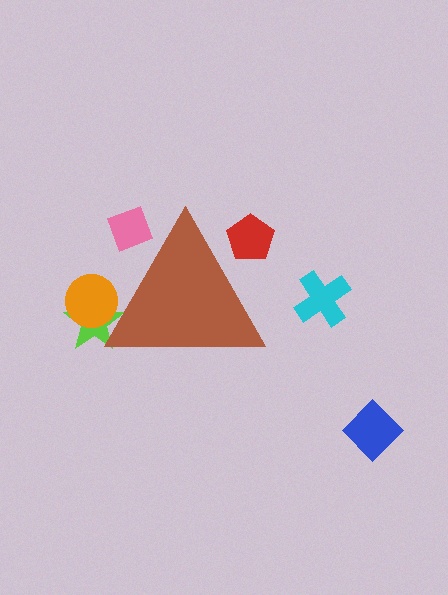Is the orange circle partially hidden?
Yes, the orange circle is partially hidden behind the brown triangle.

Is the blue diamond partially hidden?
No, the blue diamond is fully visible.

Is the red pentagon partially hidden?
Yes, the red pentagon is partially hidden behind the brown triangle.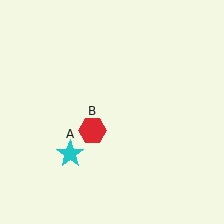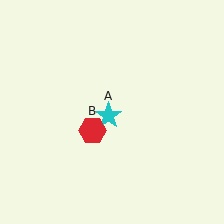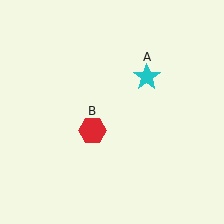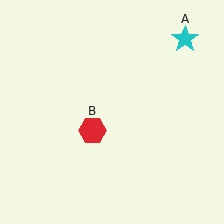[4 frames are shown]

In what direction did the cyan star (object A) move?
The cyan star (object A) moved up and to the right.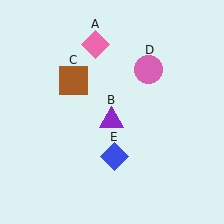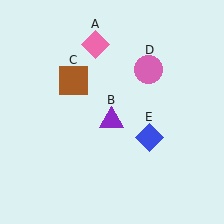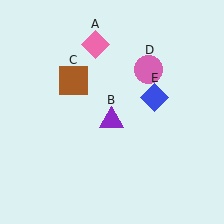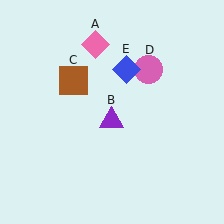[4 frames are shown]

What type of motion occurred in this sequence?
The blue diamond (object E) rotated counterclockwise around the center of the scene.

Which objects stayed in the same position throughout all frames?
Pink diamond (object A) and purple triangle (object B) and brown square (object C) and pink circle (object D) remained stationary.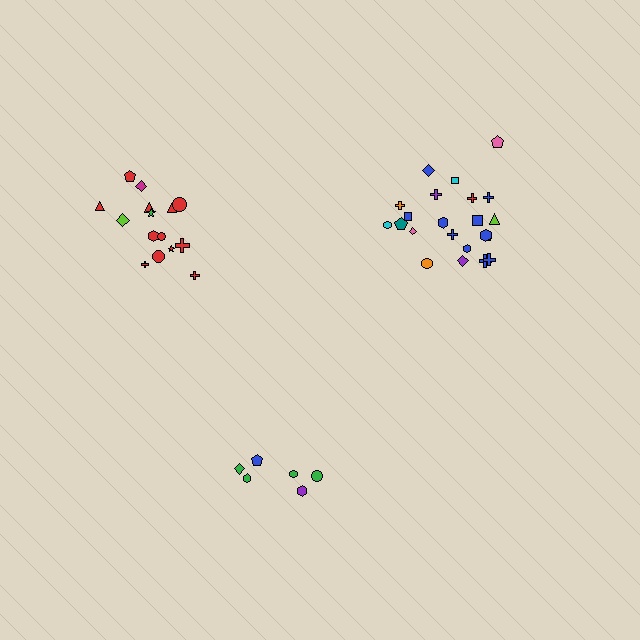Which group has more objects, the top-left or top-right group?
The top-right group.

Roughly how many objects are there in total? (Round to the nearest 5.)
Roughly 45 objects in total.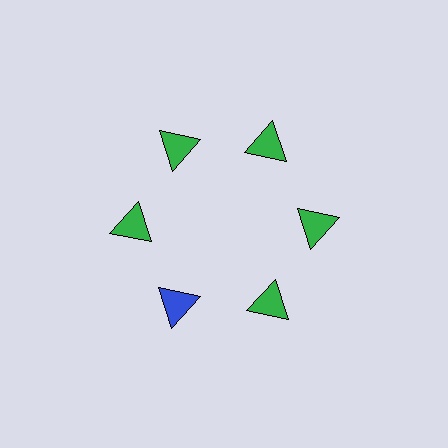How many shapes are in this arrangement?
There are 6 shapes arranged in a ring pattern.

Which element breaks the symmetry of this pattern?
The blue triangle at roughly the 7 o'clock position breaks the symmetry. All other shapes are green triangles.